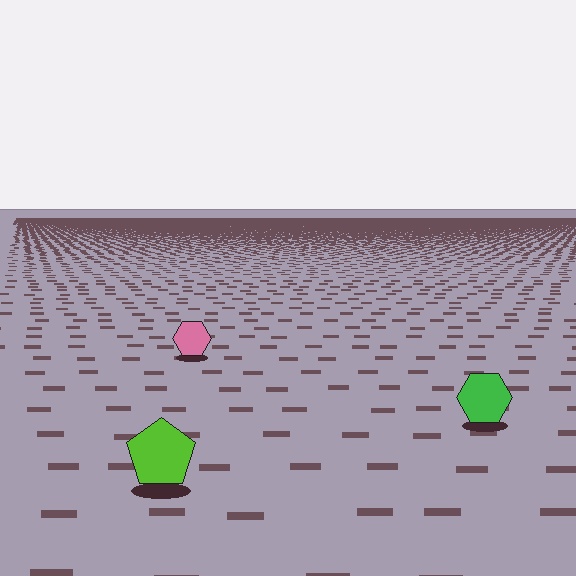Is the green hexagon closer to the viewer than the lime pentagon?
No. The lime pentagon is closer — you can tell from the texture gradient: the ground texture is coarser near it.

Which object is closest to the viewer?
The lime pentagon is closest. The texture marks near it are larger and more spread out.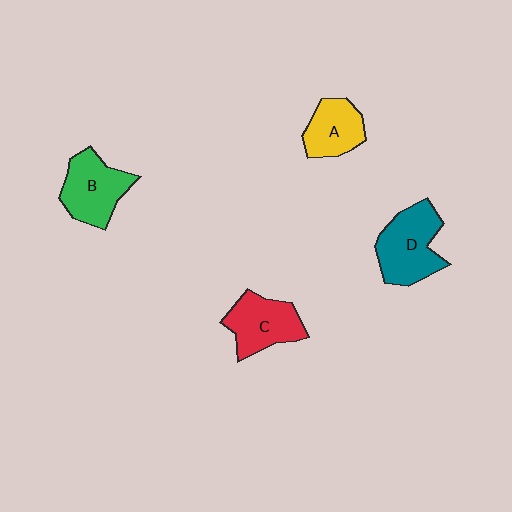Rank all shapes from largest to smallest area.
From largest to smallest: D (teal), B (green), C (red), A (yellow).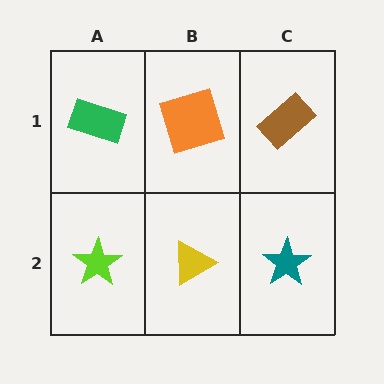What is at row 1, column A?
A green rectangle.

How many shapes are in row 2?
3 shapes.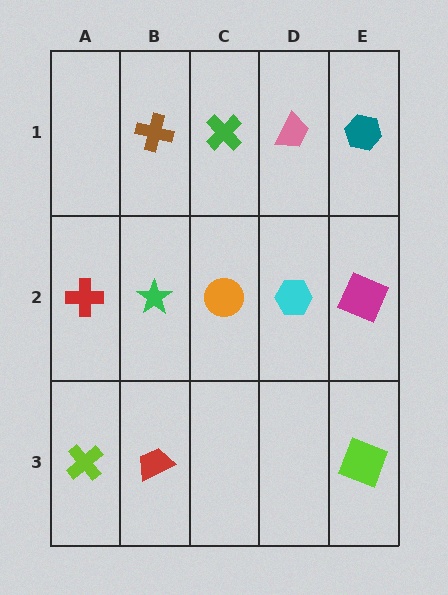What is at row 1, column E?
A teal hexagon.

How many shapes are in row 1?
4 shapes.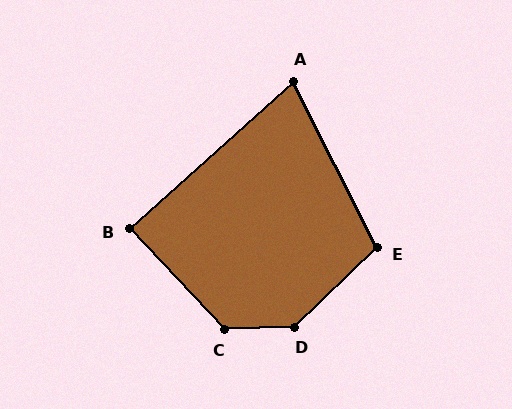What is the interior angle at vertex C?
Approximately 132 degrees (obtuse).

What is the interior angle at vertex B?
Approximately 89 degrees (approximately right).